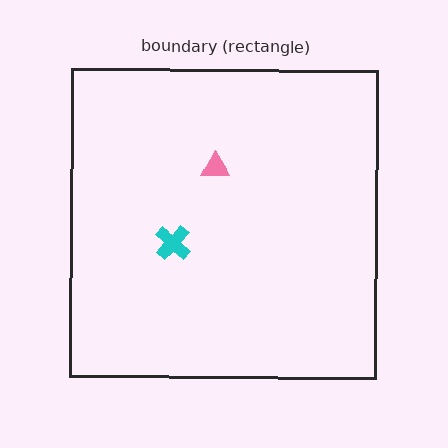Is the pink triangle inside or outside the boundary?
Inside.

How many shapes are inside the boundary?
2 inside, 0 outside.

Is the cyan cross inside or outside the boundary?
Inside.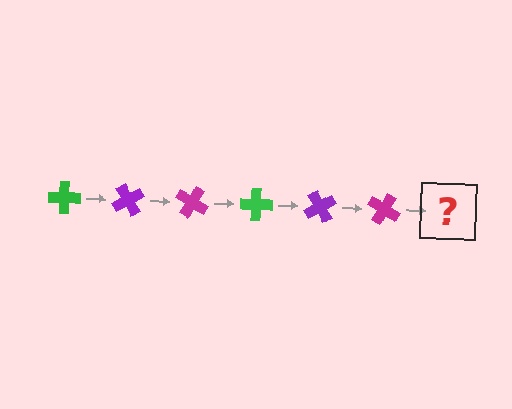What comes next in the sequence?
The next element should be a green cross, rotated 360 degrees from the start.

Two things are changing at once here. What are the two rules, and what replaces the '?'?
The two rules are that it rotates 60 degrees each step and the color cycles through green, purple, and magenta. The '?' should be a green cross, rotated 360 degrees from the start.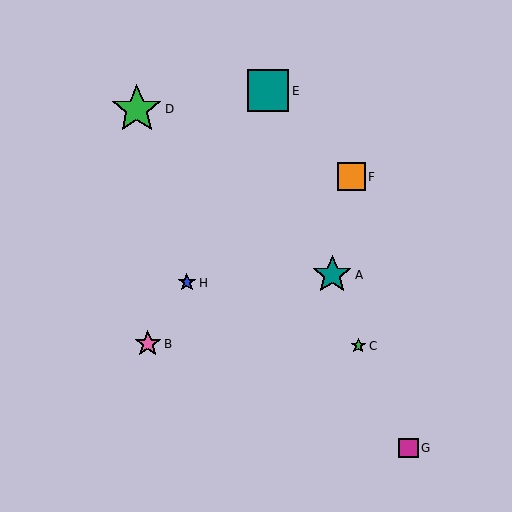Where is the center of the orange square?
The center of the orange square is at (352, 177).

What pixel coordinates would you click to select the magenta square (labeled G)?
Click at (408, 448) to select the magenta square G.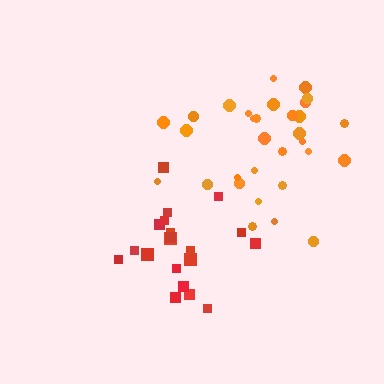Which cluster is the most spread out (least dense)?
Orange.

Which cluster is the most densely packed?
Red.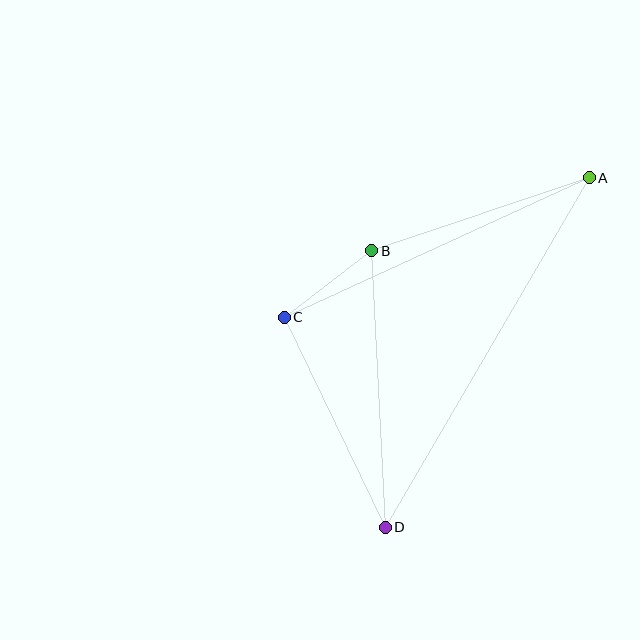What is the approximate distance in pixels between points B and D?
The distance between B and D is approximately 277 pixels.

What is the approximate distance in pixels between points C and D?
The distance between C and D is approximately 233 pixels.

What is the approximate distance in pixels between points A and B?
The distance between A and B is approximately 230 pixels.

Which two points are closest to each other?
Points B and C are closest to each other.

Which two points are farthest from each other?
Points A and D are farthest from each other.